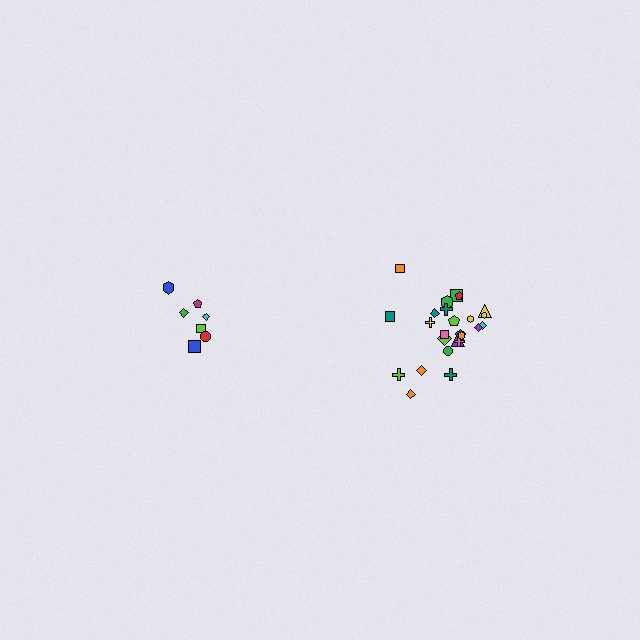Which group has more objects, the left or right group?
The right group.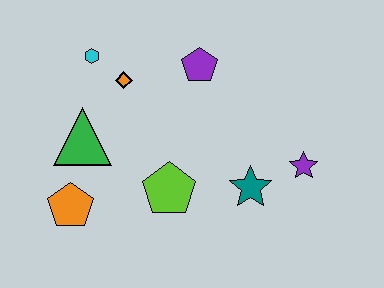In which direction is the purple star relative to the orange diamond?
The purple star is to the right of the orange diamond.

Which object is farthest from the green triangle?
The purple star is farthest from the green triangle.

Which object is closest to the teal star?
The purple star is closest to the teal star.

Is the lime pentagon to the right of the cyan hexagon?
Yes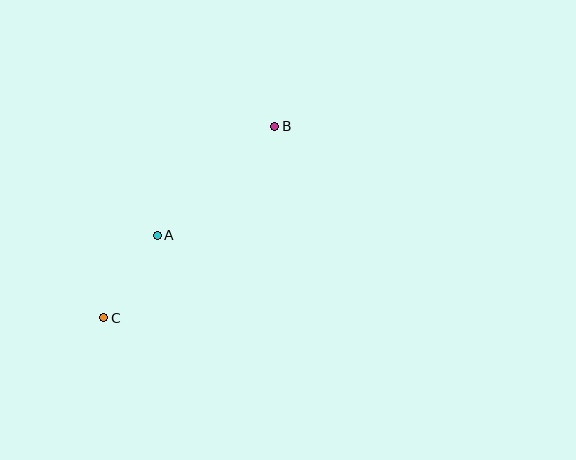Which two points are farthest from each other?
Points B and C are farthest from each other.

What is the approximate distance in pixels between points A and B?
The distance between A and B is approximately 161 pixels.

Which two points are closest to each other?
Points A and C are closest to each other.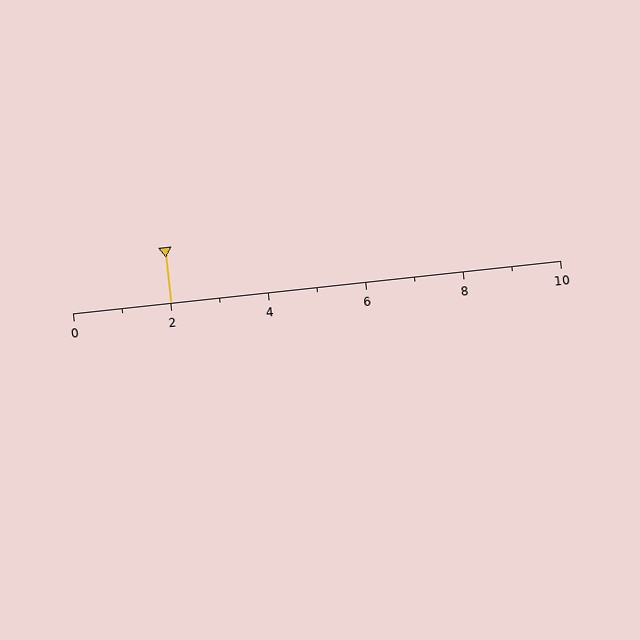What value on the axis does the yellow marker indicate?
The marker indicates approximately 2.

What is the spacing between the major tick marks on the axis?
The major ticks are spaced 2 apart.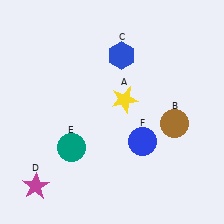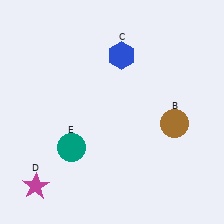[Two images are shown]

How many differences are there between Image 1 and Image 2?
There are 2 differences between the two images.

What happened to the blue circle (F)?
The blue circle (F) was removed in Image 2. It was in the bottom-right area of Image 1.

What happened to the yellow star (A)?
The yellow star (A) was removed in Image 2. It was in the top-right area of Image 1.